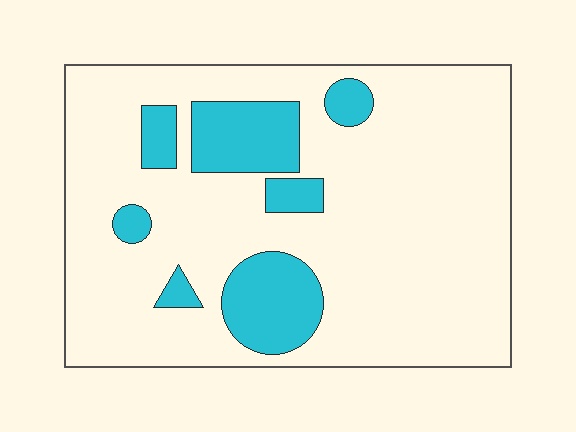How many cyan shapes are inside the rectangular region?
7.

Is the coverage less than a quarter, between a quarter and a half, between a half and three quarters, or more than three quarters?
Less than a quarter.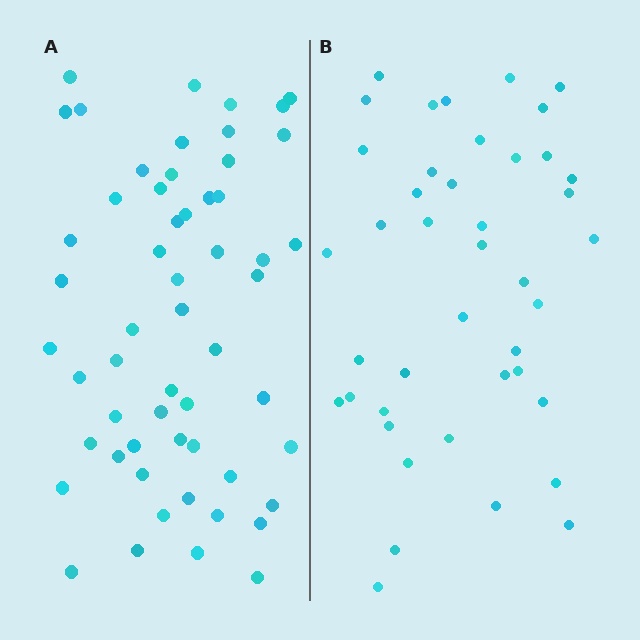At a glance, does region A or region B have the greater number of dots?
Region A (the left region) has more dots.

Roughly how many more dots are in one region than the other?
Region A has approximately 15 more dots than region B.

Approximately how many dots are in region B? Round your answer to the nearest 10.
About 40 dots. (The exact count is 42, which rounds to 40.)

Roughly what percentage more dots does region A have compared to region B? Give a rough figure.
About 35% more.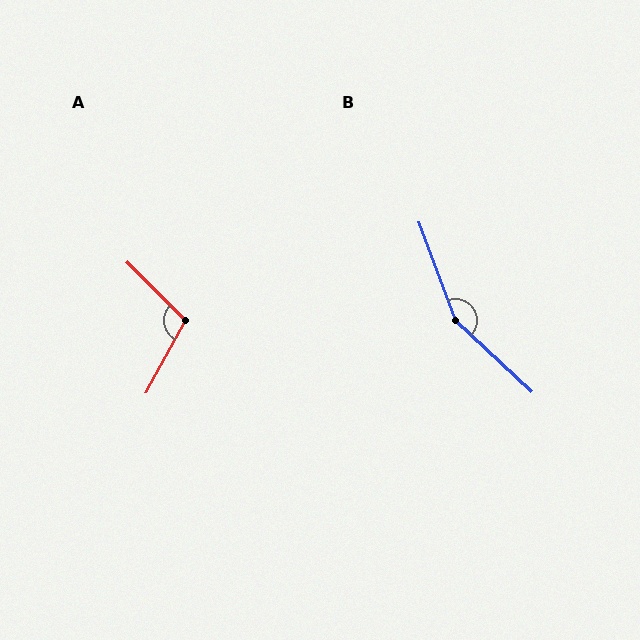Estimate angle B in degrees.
Approximately 153 degrees.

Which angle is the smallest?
A, at approximately 106 degrees.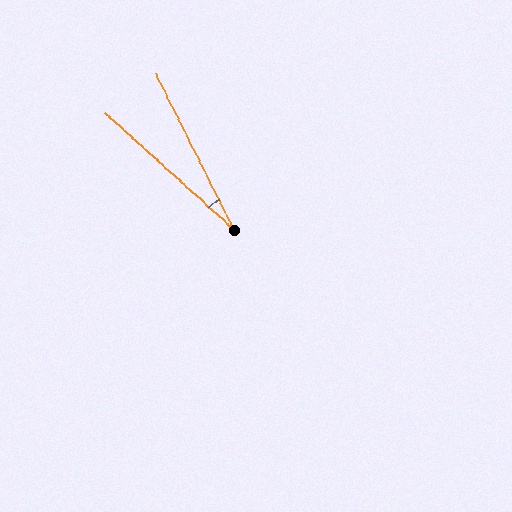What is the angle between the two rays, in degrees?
Approximately 21 degrees.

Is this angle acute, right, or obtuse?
It is acute.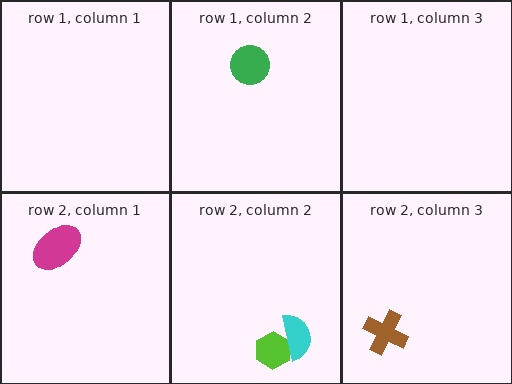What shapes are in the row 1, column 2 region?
The green circle.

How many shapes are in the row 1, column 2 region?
1.